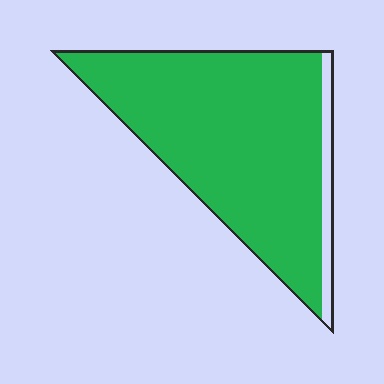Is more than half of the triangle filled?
Yes.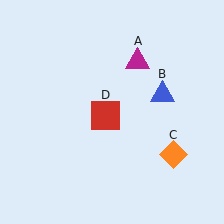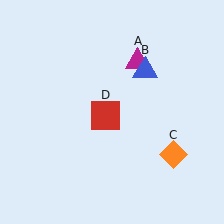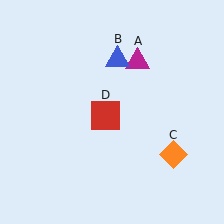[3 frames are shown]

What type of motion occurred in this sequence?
The blue triangle (object B) rotated counterclockwise around the center of the scene.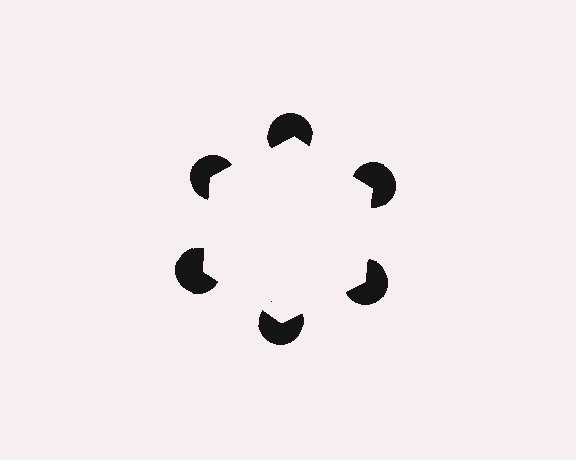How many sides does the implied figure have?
6 sides.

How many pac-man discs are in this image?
There are 6 — one at each vertex of the illusory hexagon.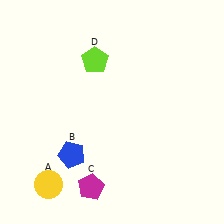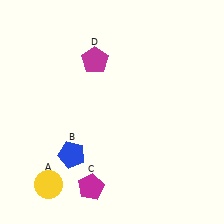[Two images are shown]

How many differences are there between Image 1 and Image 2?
There is 1 difference between the two images.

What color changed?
The pentagon (D) changed from lime in Image 1 to magenta in Image 2.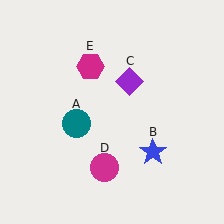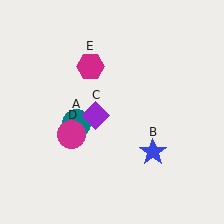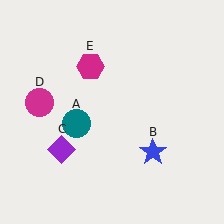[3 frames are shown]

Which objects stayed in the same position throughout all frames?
Teal circle (object A) and blue star (object B) and magenta hexagon (object E) remained stationary.